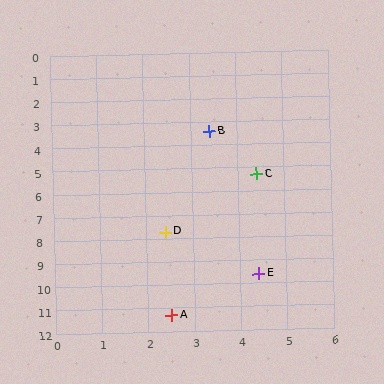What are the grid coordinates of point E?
Point E is at approximately (4.4, 9.6).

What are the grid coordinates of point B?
Point B is at approximately (3.4, 3.4).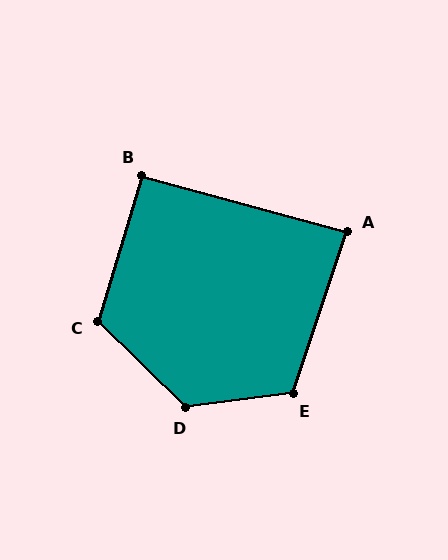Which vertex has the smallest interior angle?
A, at approximately 87 degrees.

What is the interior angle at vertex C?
Approximately 118 degrees (obtuse).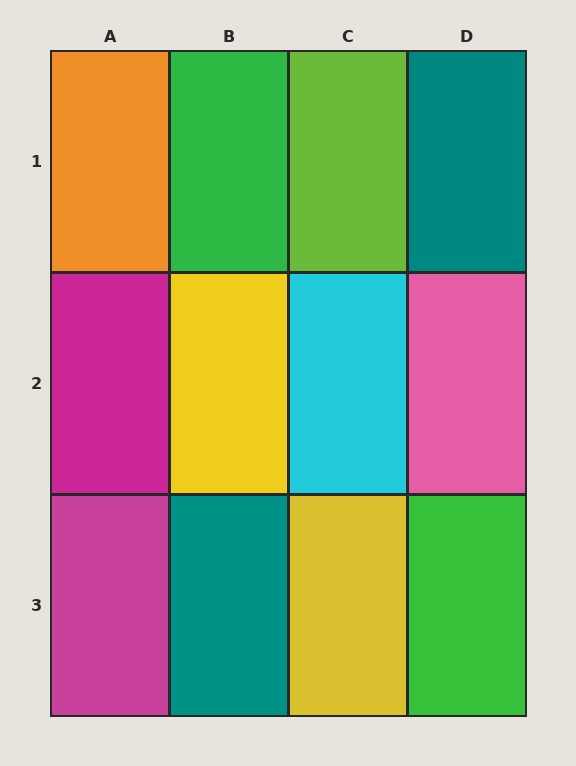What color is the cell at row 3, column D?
Green.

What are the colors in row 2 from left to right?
Magenta, yellow, cyan, pink.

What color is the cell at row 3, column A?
Magenta.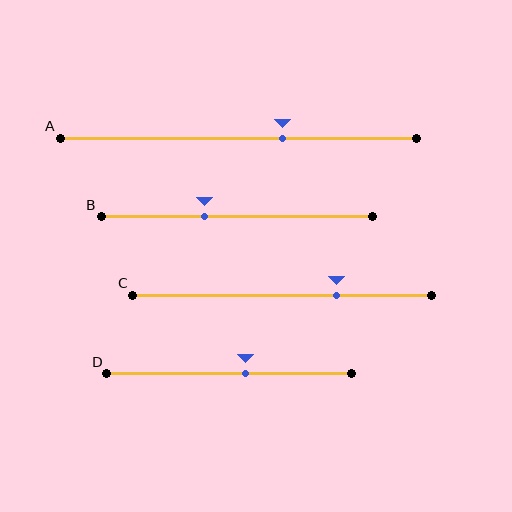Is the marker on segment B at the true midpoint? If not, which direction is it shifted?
No, the marker on segment B is shifted to the left by about 12% of the segment length.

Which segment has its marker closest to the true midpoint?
Segment D has its marker closest to the true midpoint.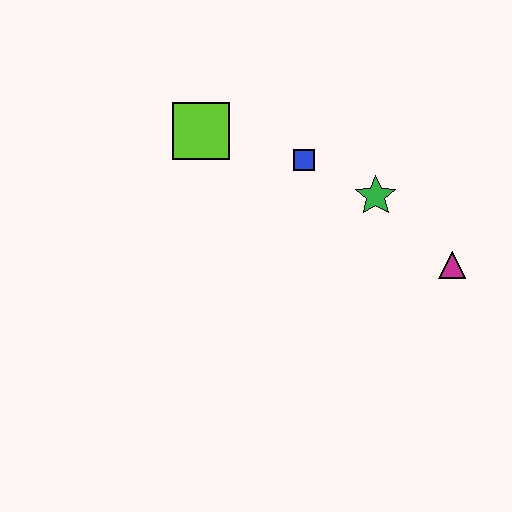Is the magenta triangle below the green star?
Yes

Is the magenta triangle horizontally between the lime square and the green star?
No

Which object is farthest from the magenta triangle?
The lime square is farthest from the magenta triangle.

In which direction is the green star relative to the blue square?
The green star is to the right of the blue square.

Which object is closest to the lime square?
The blue square is closest to the lime square.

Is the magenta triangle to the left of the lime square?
No